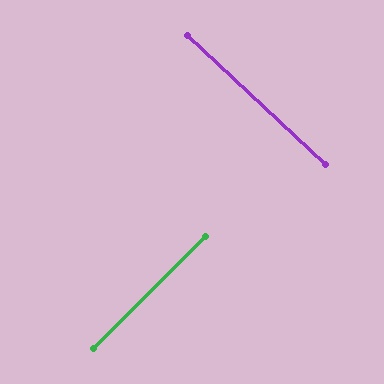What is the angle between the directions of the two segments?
Approximately 88 degrees.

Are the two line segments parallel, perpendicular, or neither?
Perpendicular — they meet at approximately 88°.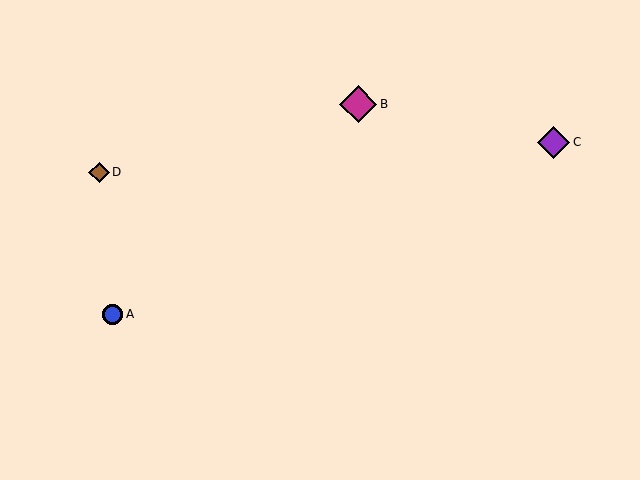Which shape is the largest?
The magenta diamond (labeled B) is the largest.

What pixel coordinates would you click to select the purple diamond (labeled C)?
Click at (553, 142) to select the purple diamond C.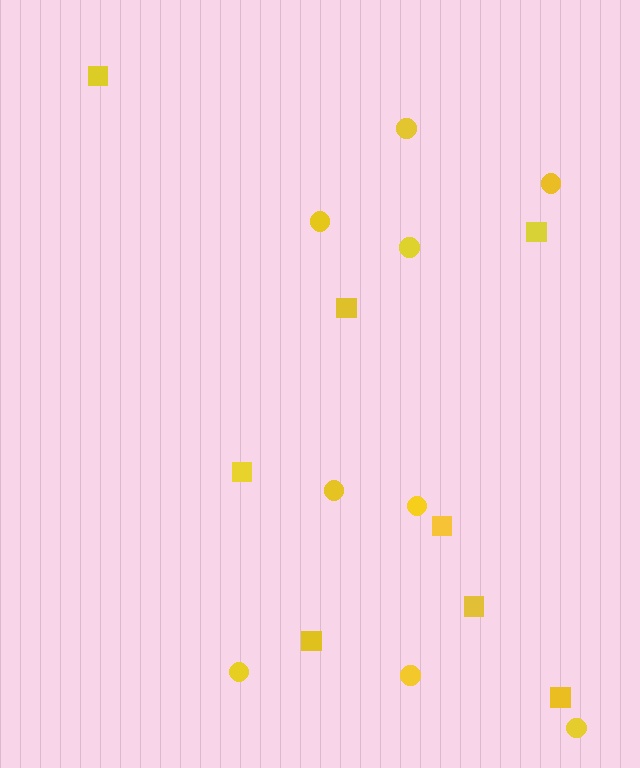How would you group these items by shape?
There are 2 groups: one group of circles (9) and one group of squares (8).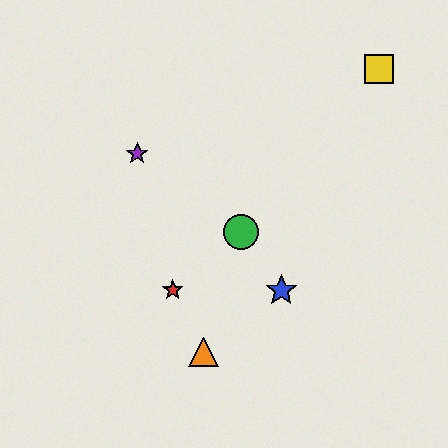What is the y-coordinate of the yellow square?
The yellow square is at y≈69.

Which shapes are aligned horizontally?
The red star, the blue star are aligned horizontally.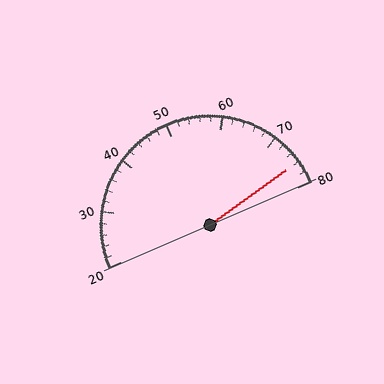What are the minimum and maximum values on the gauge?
The gauge ranges from 20 to 80.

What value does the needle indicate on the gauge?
The needle indicates approximately 76.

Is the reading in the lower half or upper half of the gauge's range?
The reading is in the upper half of the range (20 to 80).